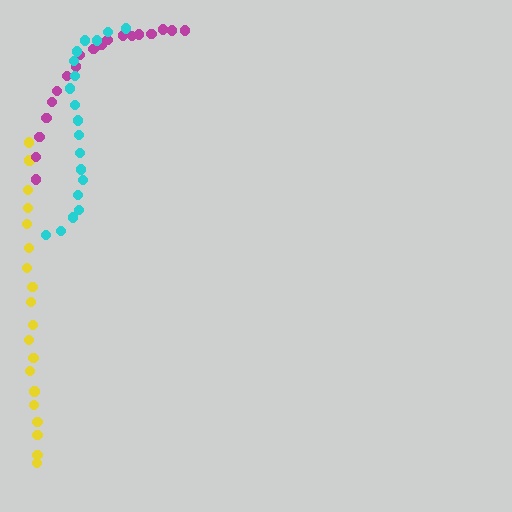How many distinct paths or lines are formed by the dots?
There are 3 distinct paths.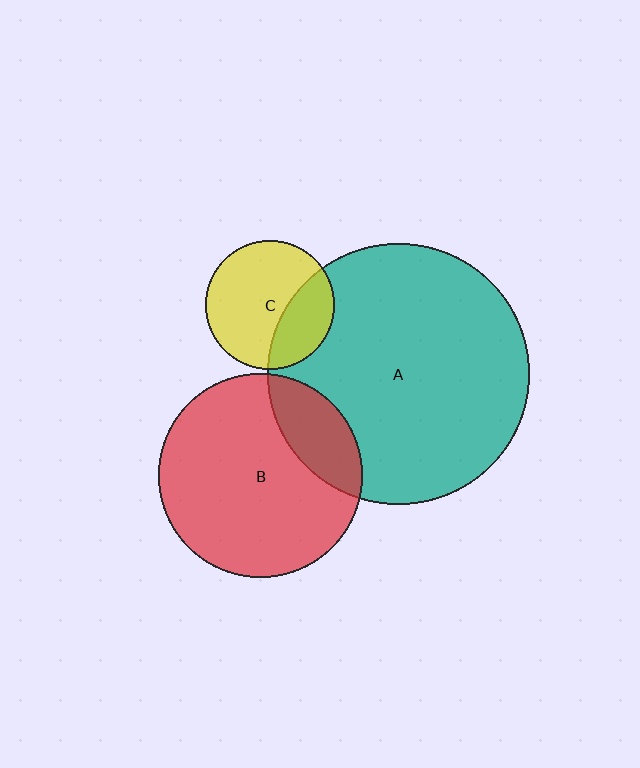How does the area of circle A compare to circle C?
Approximately 4.1 times.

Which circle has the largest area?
Circle A (teal).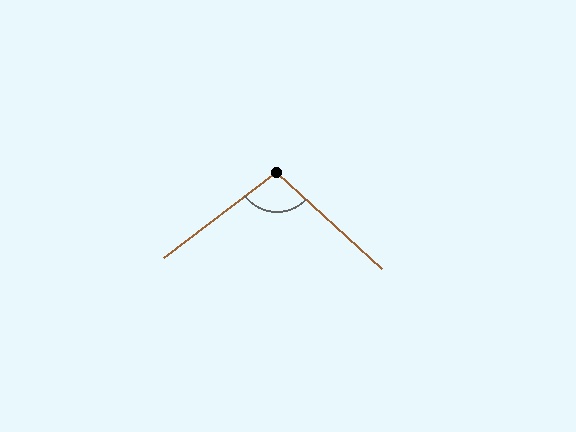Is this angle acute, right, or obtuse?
It is obtuse.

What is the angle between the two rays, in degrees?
Approximately 100 degrees.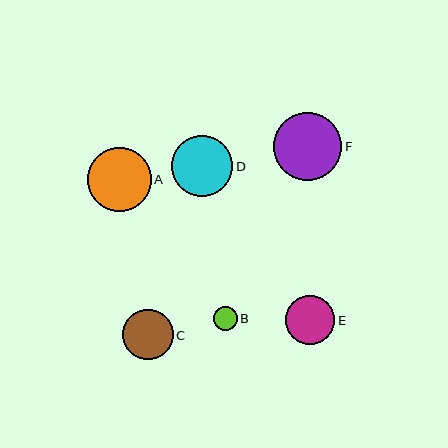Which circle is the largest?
Circle F is the largest with a size of approximately 68 pixels.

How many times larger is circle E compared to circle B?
Circle E is approximately 2.0 times the size of circle B.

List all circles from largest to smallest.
From largest to smallest: F, A, D, C, E, B.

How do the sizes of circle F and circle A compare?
Circle F and circle A are approximately the same size.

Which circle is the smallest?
Circle B is the smallest with a size of approximately 24 pixels.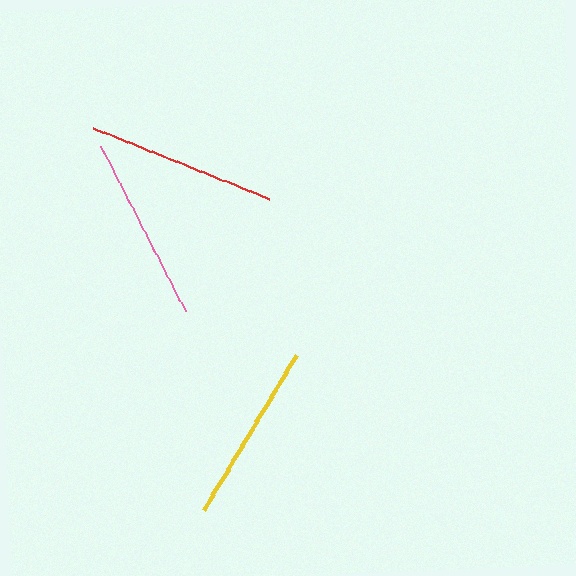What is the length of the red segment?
The red segment is approximately 190 pixels long.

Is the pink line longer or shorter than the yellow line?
The pink line is longer than the yellow line.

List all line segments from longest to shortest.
From longest to shortest: red, pink, yellow.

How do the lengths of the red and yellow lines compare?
The red and yellow lines are approximately the same length.